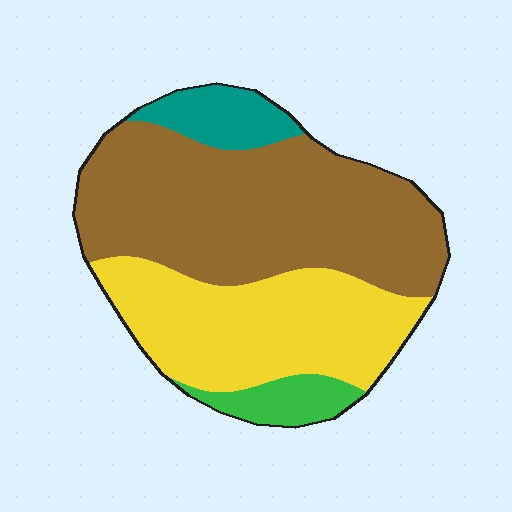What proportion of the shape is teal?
Teal takes up less than a sixth of the shape.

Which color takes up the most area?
Brown, at roughly 50%.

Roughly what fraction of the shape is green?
Green takes up about one tenth (1/10) of the shape.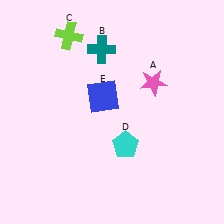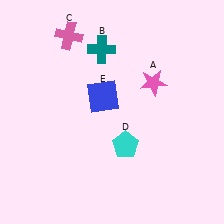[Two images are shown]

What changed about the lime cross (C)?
In Image 1, C is lime. In Image 2, it changed to pink.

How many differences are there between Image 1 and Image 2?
There is 1 difference between the two images.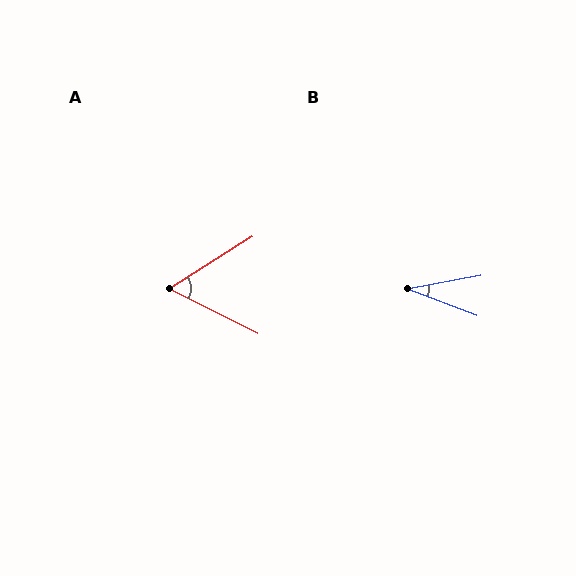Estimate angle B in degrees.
Approximately 31 degrees.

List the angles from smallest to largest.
B (31°), A (59°).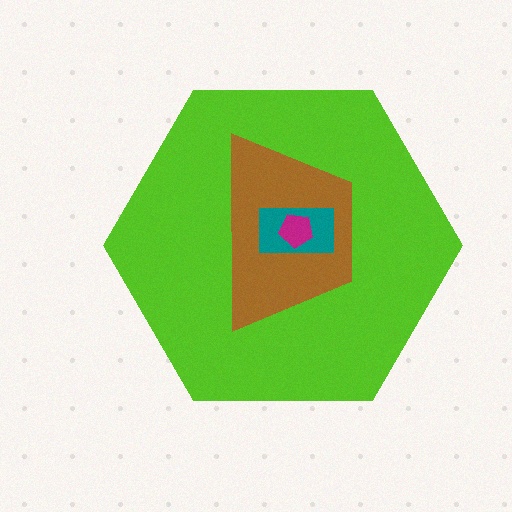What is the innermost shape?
The magenta pentagon.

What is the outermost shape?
The lime hexagon.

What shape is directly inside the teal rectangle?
The magenta pentagon.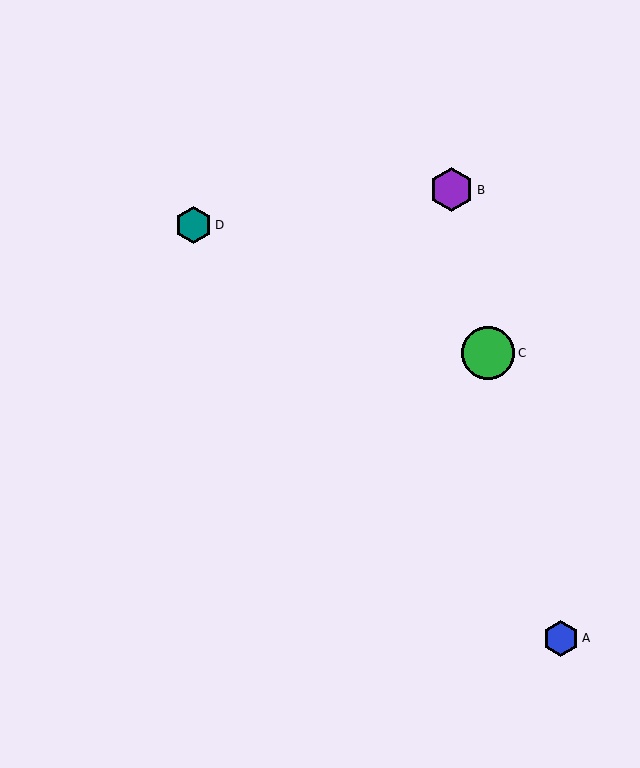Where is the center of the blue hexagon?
The center of the blue hexagon is at (561, 638).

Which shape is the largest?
The green circle (labeled C) is the largest.